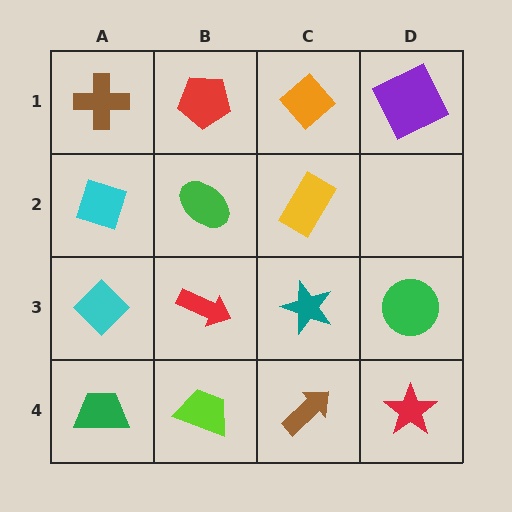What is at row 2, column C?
A yellow rectangle.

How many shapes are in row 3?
4 shapes.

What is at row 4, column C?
A brown arrow.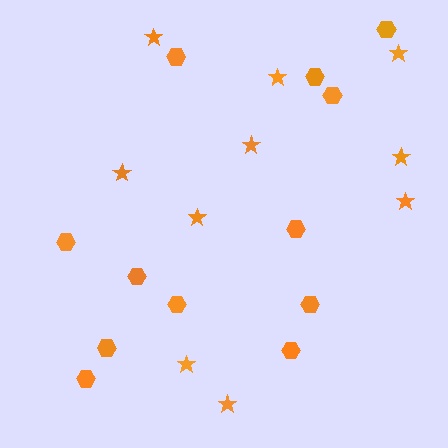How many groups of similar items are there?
There are 2 groups: one group of stars (10) and one group of hexagons (12).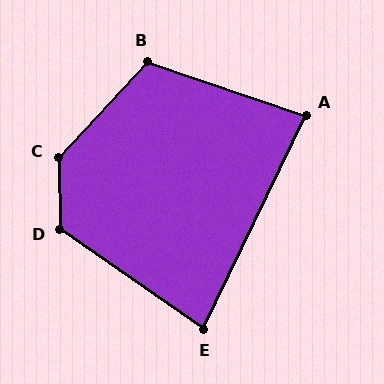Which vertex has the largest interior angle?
C, at approximately 137 degrees.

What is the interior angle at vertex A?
Approximately 83 degrees (acute).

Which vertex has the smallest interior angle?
E, at approximately 81 degrees.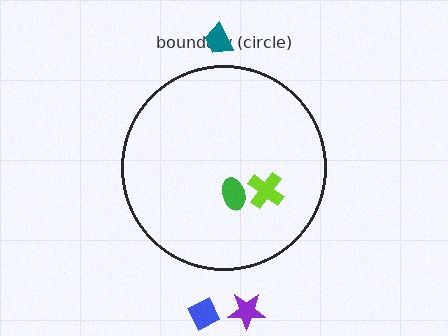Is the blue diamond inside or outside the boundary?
Outside.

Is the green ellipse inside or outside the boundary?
Inside.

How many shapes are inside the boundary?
2 inside, 3 outside.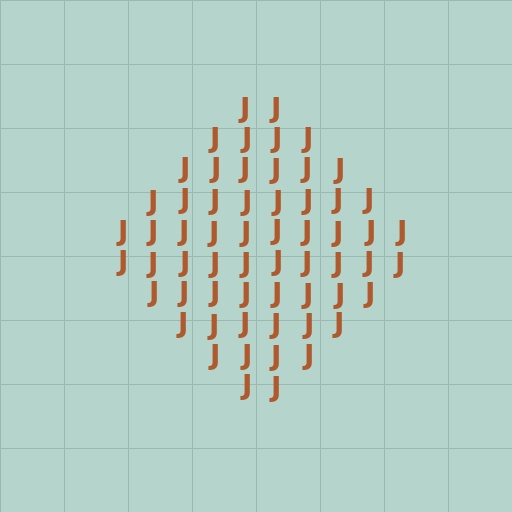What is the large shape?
The large shape is a diamond.